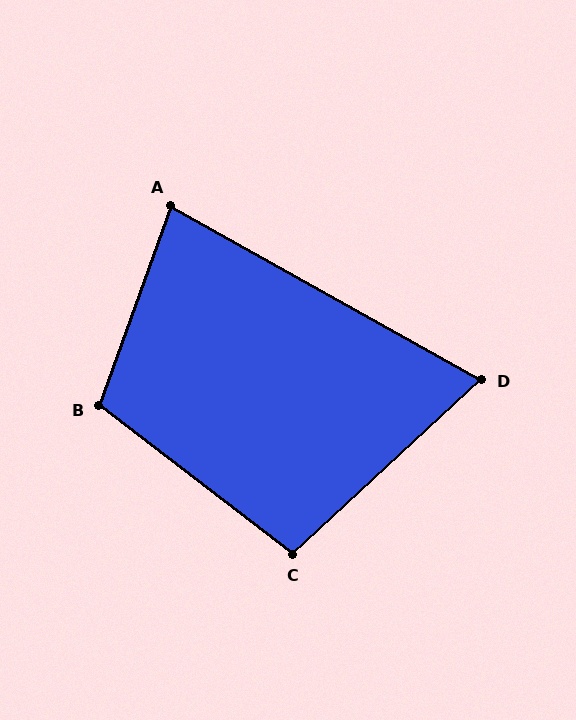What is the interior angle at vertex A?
Approximately 80 degrees (acute).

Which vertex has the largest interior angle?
B, at approximately 108 degrees.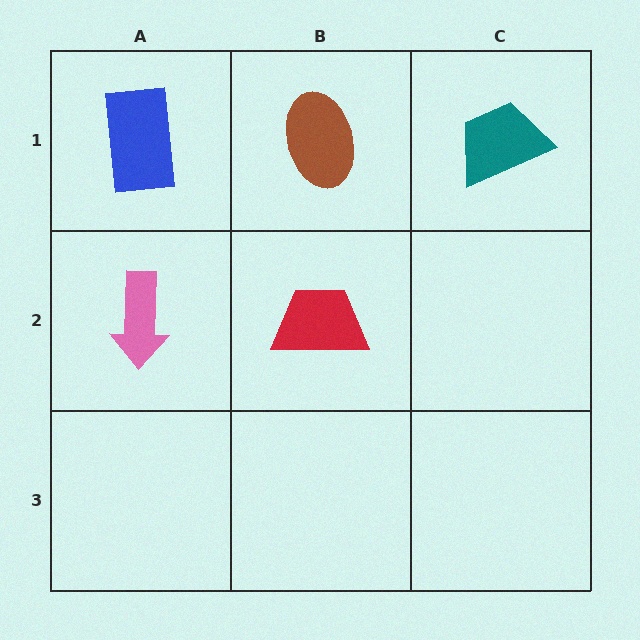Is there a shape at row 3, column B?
No, that cell is empty.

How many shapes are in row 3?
0 shapes.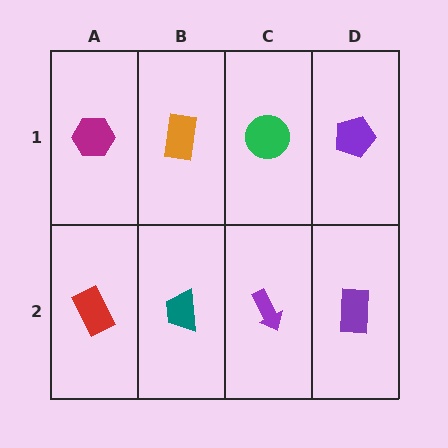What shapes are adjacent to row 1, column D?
A purple rectangle (row 2, column D), a green circle (row 1, column C).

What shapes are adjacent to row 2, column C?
A green circle (row 1, column C), a teal trapezoid (row 2, column B), a purple rectangle (row 2, column D).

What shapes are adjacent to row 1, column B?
A teal trapezoid (row 2, column B), a magenta hexagon (row 1, column A), a green circle (row 1, column C).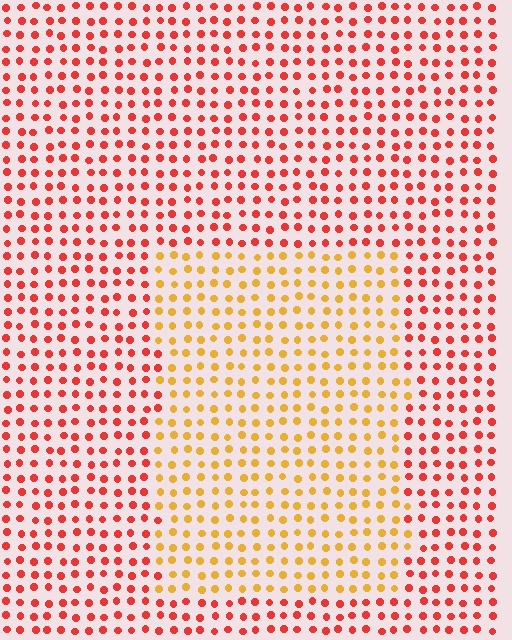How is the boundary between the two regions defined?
The boundary is defined purely by a slight shift in hue (about 41 degrees). Spacing, size, and orientation are identical on both sides.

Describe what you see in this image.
The image is filled with small red elements in a uniform arrangement. A rectangle-shaped region is visible where the elements are tinted to a slightly different hue, forming a subtle color boundary.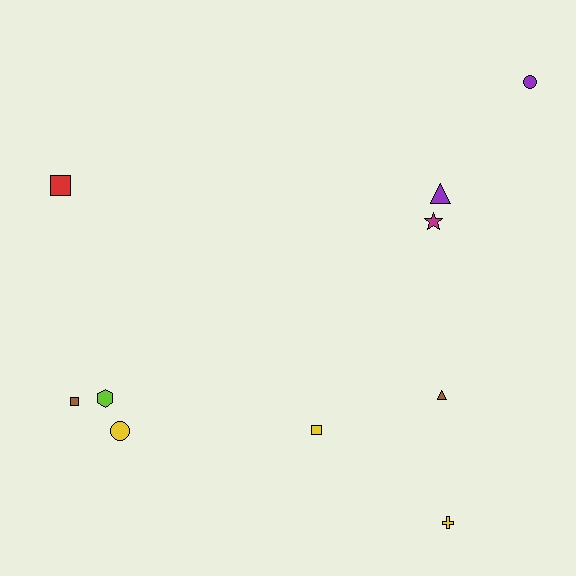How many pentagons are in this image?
There are no pentagons.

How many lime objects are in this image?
There is 1 lime object.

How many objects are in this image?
There are 10 objects.